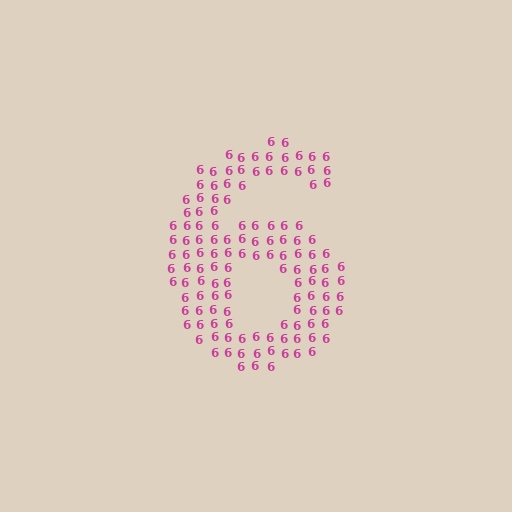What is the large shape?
The large shape is the digit 6.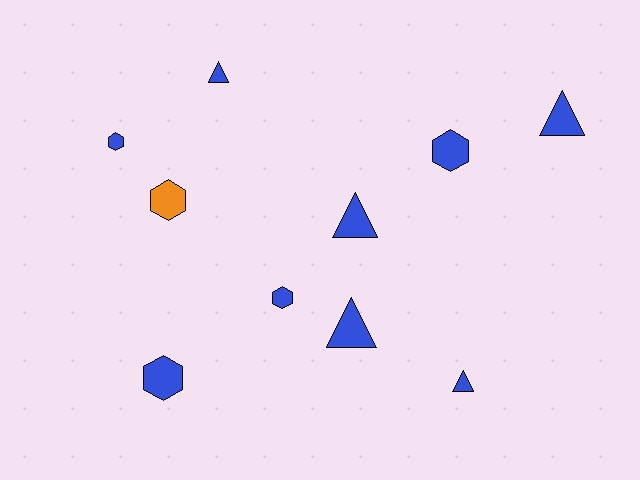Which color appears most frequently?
Blue, with 9 objects.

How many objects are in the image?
There are 10 objects.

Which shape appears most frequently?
Triangle, with 5 objects.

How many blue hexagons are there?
There are 4 blue hexagons.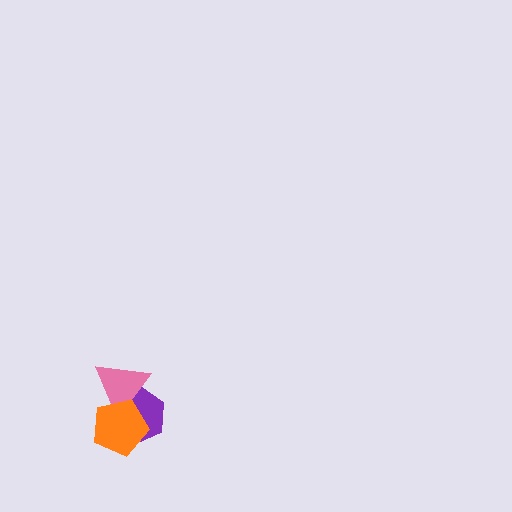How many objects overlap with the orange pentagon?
2 objects overlap with the orange pentagon.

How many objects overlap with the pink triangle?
2 objects overlap with the pink triangle.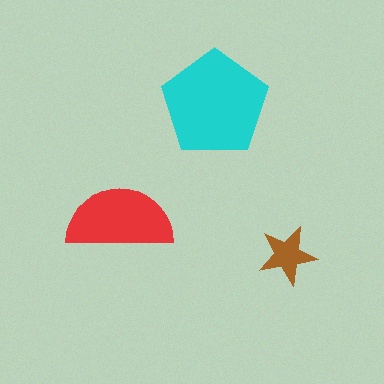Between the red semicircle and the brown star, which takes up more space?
The red semicircle.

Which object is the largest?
The cyan pentagon.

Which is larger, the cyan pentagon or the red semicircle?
The cyan pentagon.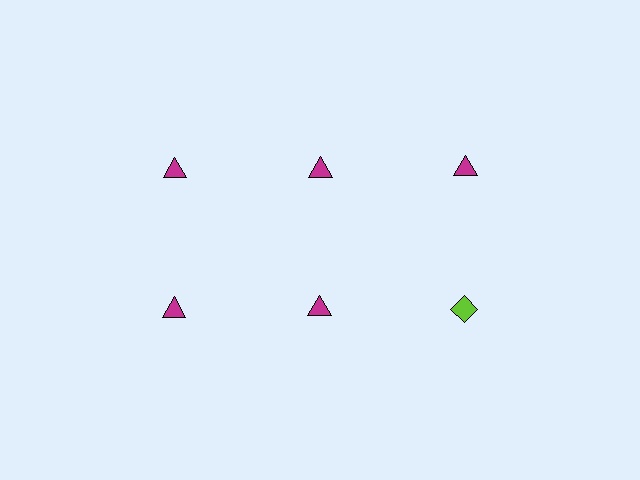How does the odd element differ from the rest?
It differs in both color (lime instead of magenta) and shape (diamond instead of triangle).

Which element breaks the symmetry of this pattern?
The lime diamond in the second row, center column breaks the symmetry. All other shapes are magenta triangles.